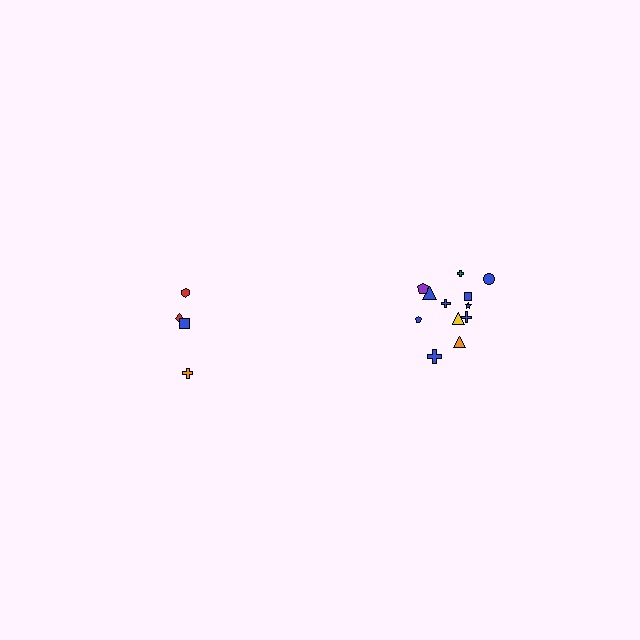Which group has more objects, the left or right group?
The right group.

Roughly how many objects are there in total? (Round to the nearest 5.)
Roughly 15 objects in total.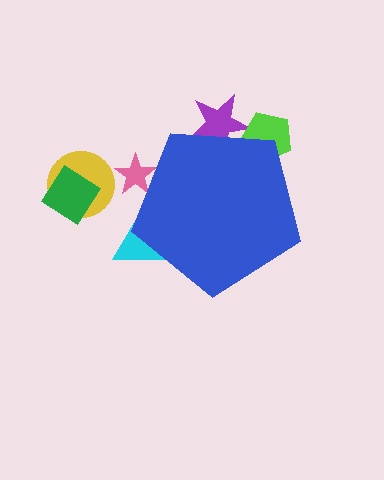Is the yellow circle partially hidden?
No, the yellow circle is fully visible.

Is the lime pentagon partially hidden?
Yes, the lime pentagon is partially hidden behind the blue pentagon.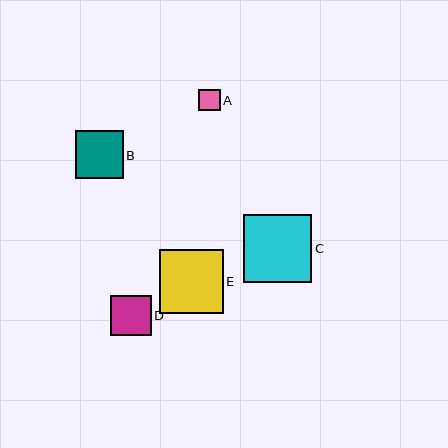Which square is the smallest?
Square A is the smallest with a size of approximately 21 pixels.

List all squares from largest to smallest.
From largest to smallest: C, E, B, D, A.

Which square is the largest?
Square C is the largest with a size of approximately 68 pixels.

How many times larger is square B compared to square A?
Square B is approximately 2.3 times the size of square A.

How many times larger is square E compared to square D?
Square E is approximately 1.6 times the size of square D.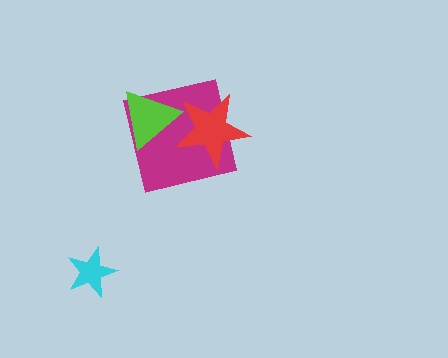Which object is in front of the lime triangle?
The red star is in front of the lime triangle.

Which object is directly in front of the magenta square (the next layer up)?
The lime triangle is directly in front of the magenta square.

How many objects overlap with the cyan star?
0 objects overlap with the cyan star.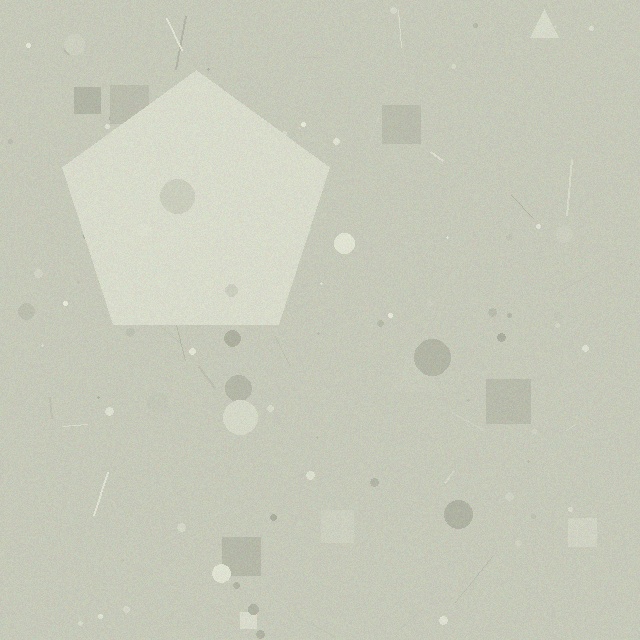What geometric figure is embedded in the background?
A pentagon is embedded in the background.